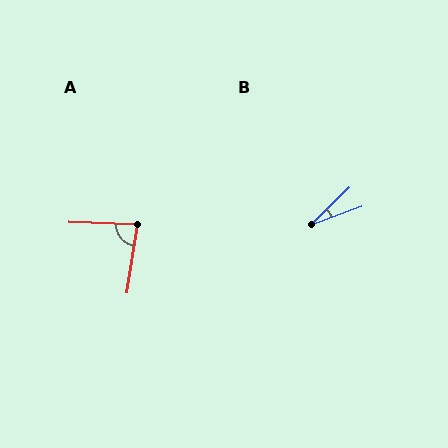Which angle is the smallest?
B, at approximately 24 degrees.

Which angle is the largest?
A, at approximately 84 degrees.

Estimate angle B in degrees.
Approximately 24 degrees.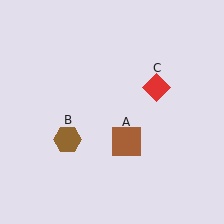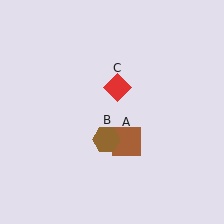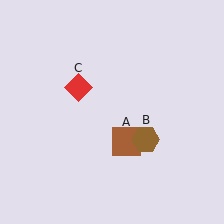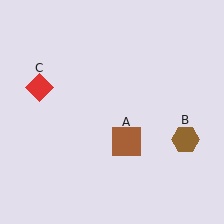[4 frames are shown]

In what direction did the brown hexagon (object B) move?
The brown hexagon (object B) moved right.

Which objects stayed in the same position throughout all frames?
Brown square (object A) remained stationary.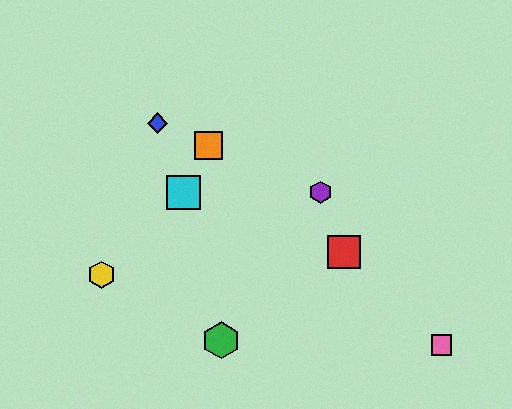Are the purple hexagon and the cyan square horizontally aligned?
Yes, both are at y≈192.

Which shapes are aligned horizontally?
The purple hexagon, the cyan square are aligned horizontally.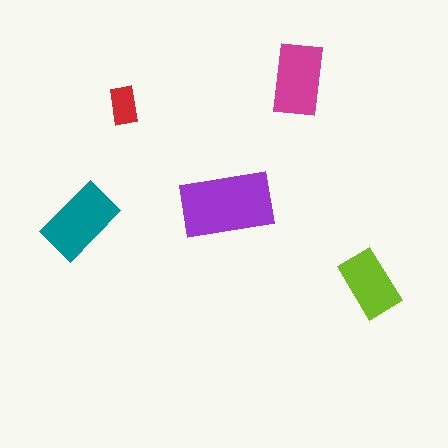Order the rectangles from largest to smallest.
the purple one, the teal one, the magenta one, the lime one, the red one.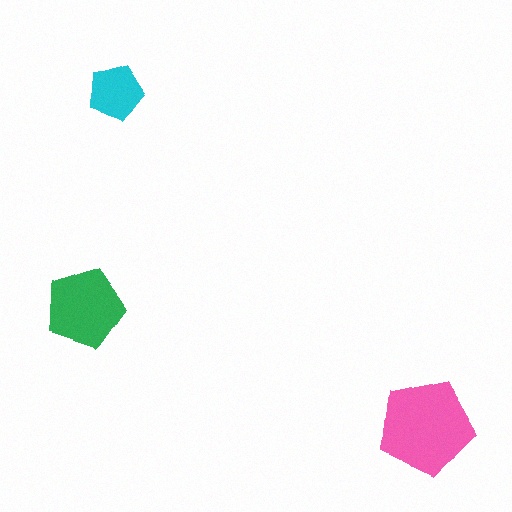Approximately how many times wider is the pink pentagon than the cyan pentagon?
About 1.5 times wider.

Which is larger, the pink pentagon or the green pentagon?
The pink one.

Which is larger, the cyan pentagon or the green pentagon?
The green one.